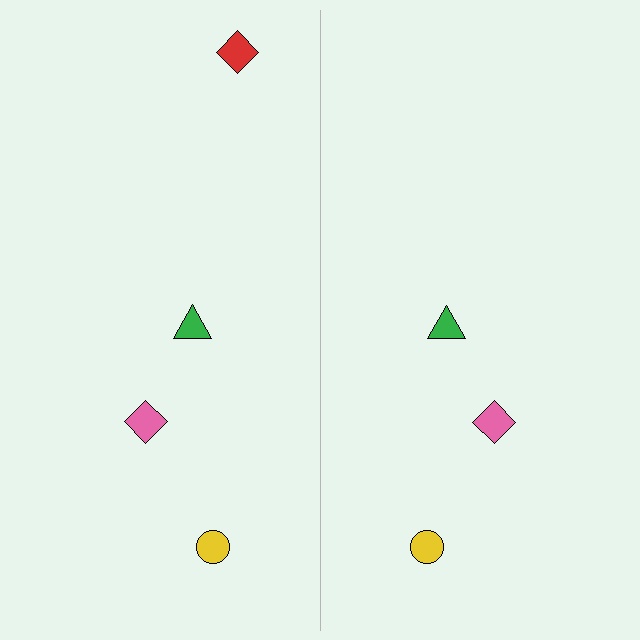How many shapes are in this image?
There are 7 shapes in this image.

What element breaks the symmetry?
A red diamond is missing from the right side.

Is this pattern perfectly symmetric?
No, the pattern is not perfectly symmetric. A red diamond is missing from the right side.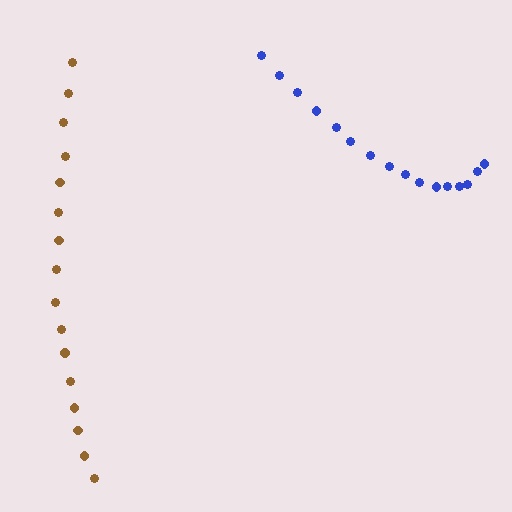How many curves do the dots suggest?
There are 2 distinct paths.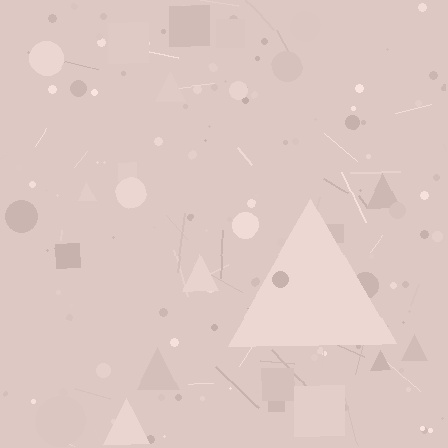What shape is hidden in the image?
A triangle is hidden in the image.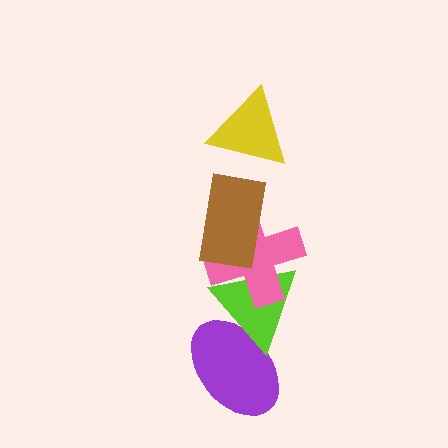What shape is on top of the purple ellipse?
The lime triangle is on top of the purple ellipse.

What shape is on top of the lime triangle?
The pink cross is on top of the lime triangle.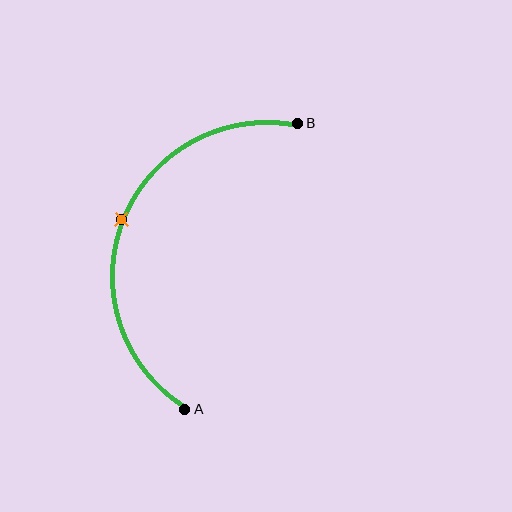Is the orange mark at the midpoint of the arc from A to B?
Yes. The orange mark lies on the arc at equal arc-length from both A and B — it is the arc midpoint.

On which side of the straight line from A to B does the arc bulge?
The arc bulges to the left of the straight line connecting A and B.